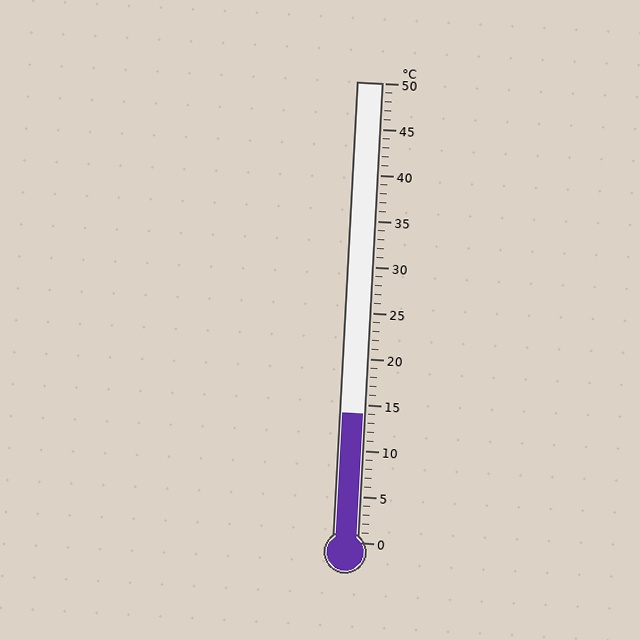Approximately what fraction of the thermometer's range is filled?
The thermometer is filled to approximately 30% of its range.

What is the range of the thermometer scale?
The thermometer scale ranges from 0°C to 50°C.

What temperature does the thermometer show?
The thermometer shows approximately 14°C.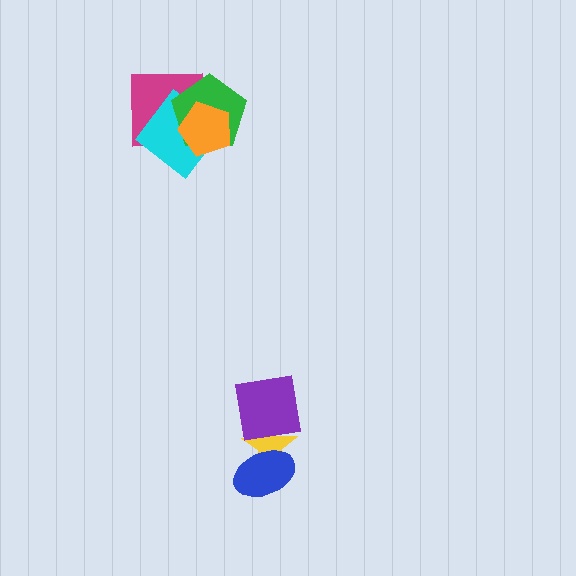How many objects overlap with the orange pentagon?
3 objects overlap with the orange pentagon.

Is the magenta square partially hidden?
Yes, it is partially covered by another shape.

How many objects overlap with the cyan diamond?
3 objects overlap with the cyan diamond.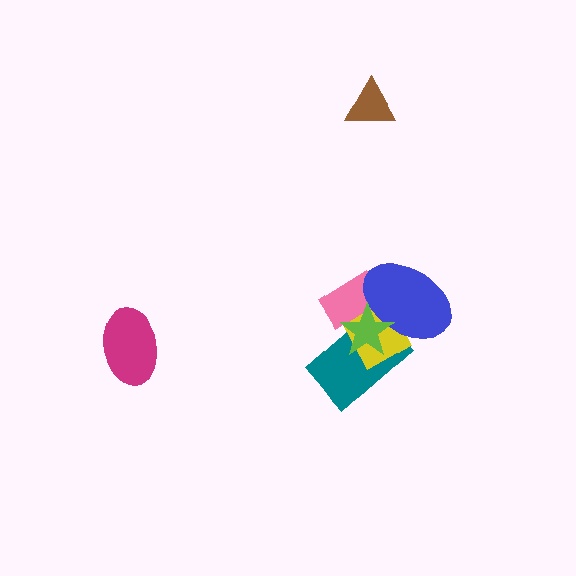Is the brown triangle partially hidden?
No, no other shape covers it.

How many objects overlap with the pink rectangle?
4 objects overlap with the pink rectangle.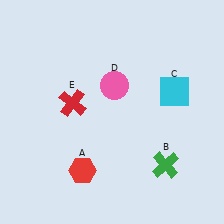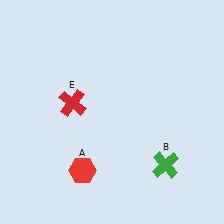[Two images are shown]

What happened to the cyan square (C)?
The cyan square (C) was removed in Image 2. It was in the top-right area of Image 1.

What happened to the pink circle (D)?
The pink circle (D) was removed in Image 2. It was in the top-right area of Image 1.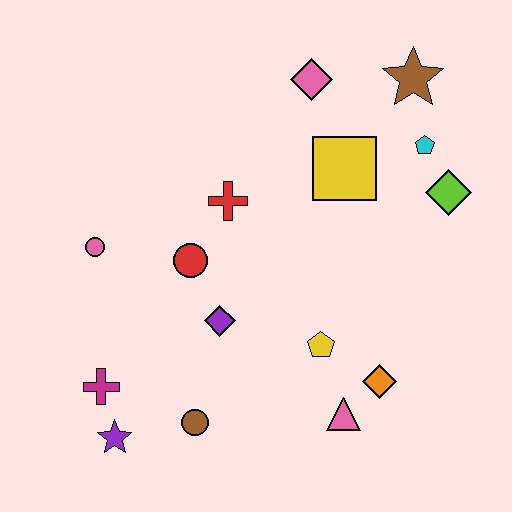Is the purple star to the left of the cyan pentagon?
Yes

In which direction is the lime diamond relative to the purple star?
The lime diamond is to the right of the purple star.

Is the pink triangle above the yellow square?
No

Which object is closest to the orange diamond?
The pink triangle is closest to the orange diamond.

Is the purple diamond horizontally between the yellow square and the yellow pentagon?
No